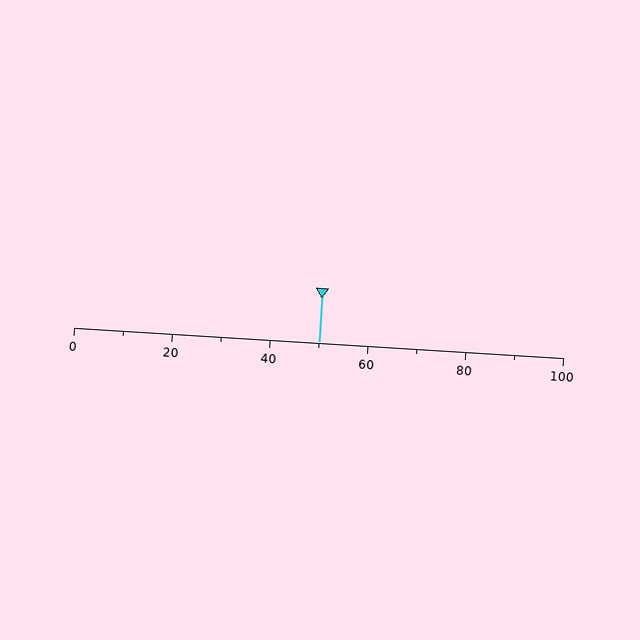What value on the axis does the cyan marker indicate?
The marker indicates approximately 50.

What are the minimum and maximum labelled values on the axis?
The axis runs from 0 to 100.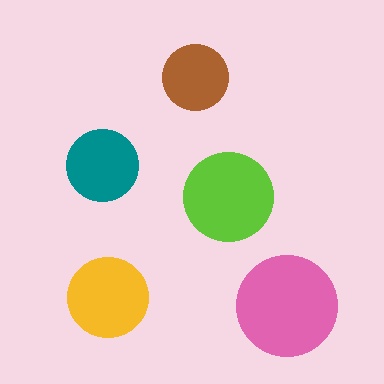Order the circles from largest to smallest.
the pink one, the lime one, the yellow one, the teal one, the brown one.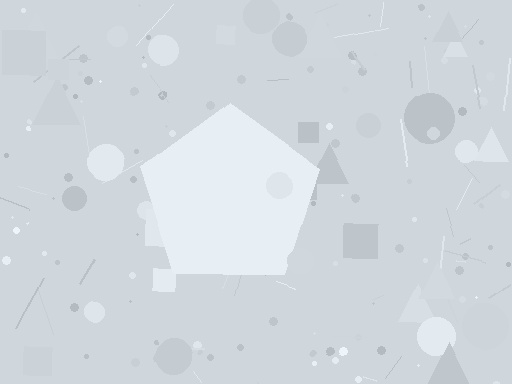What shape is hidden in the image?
A pentagon is hidden in the image.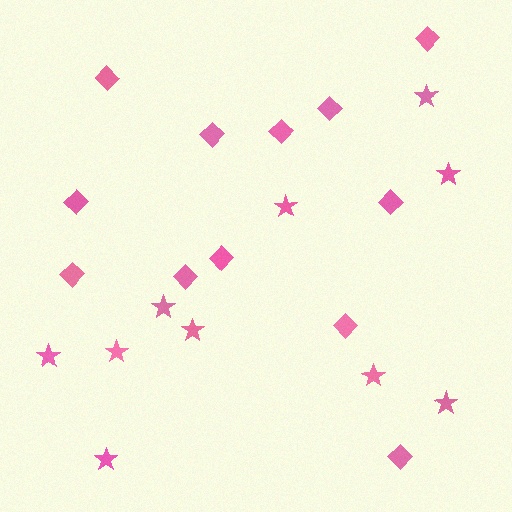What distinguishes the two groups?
There are 2 groups: one group of stars (10) and one group of diamonds (12).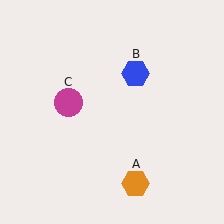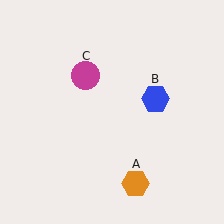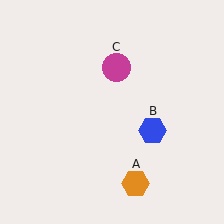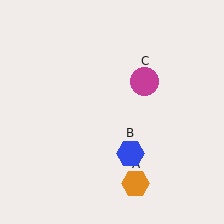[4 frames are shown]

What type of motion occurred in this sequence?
The blue hexagon (object B), magenta circle (object C) rotated clockwise around the center of the scene.